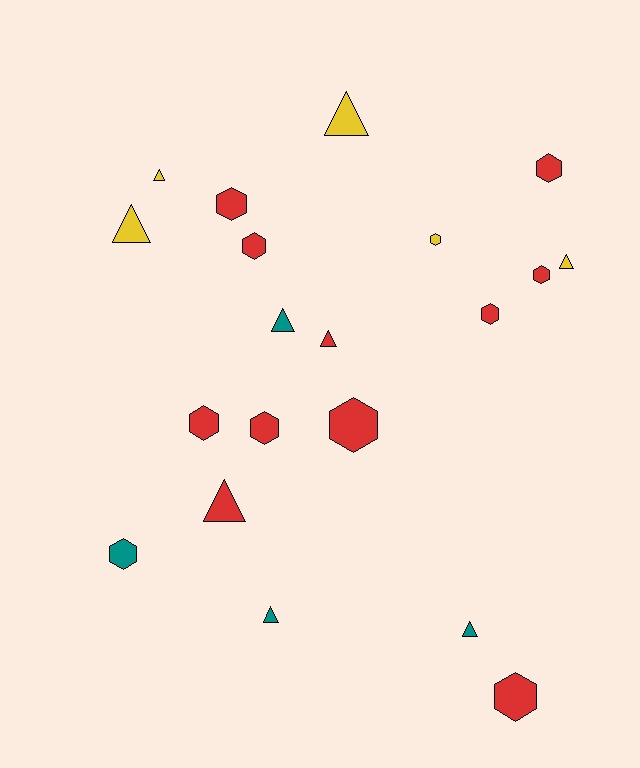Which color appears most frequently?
Red, with 11 objects.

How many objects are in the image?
There are 20 objects.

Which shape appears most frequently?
Hexagon, with 11 objects.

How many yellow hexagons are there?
There is 1 yellow hexagon.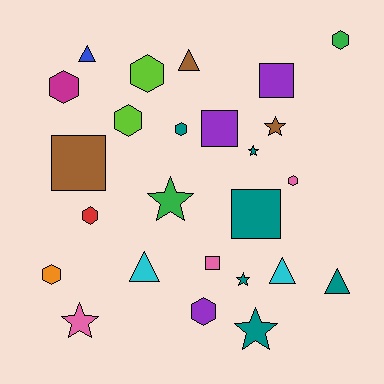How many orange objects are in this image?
There is 1 orange object.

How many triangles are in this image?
There are 5 triangles.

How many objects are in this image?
There are 25 objects.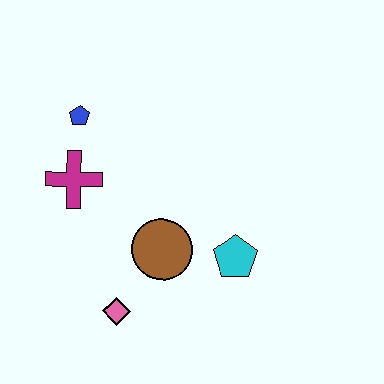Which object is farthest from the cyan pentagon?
The blue pentagon is farthest from the cyan pentagon.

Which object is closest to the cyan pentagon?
The brown circle is closest to the cyan pentagon.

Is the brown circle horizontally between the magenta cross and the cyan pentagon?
Yes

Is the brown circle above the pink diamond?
Yes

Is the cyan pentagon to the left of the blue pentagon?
No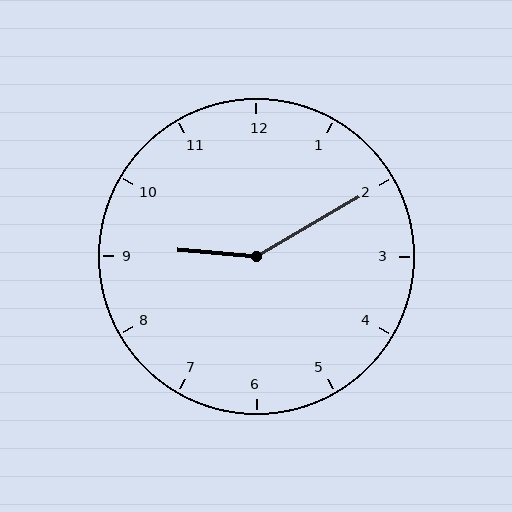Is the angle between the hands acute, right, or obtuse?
It is obtuse.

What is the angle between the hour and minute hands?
Approximately 145 degrees.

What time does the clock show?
9:10.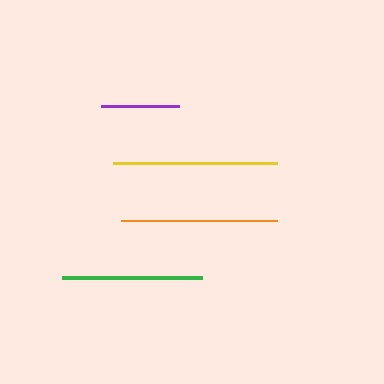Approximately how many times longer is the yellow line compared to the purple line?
The yellow line is approximately 2.1 times the length of the purple line.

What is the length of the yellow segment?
The yellow segment is approximately 164 pixels long.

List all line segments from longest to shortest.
From longest to shortest: yellow, orange, green, purple.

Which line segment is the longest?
The yellow line is the longest at approximately 164 pixels.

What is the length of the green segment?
The green segment is approximately 140 pixels long.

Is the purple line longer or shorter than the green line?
The green line is longer than the purple line.